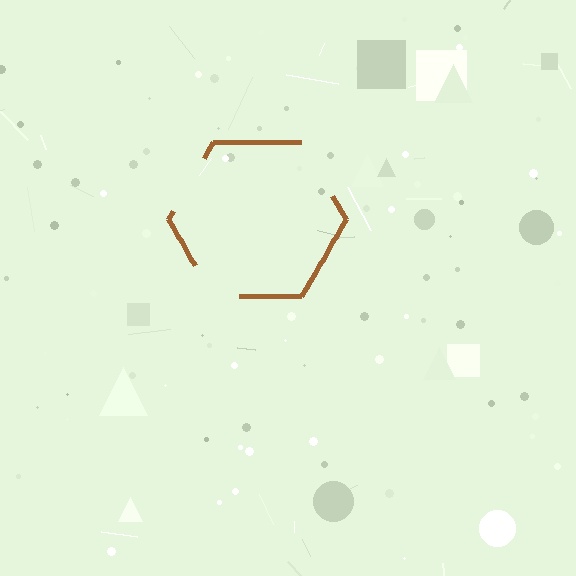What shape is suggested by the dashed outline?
The dashed outline suggests a hexagon.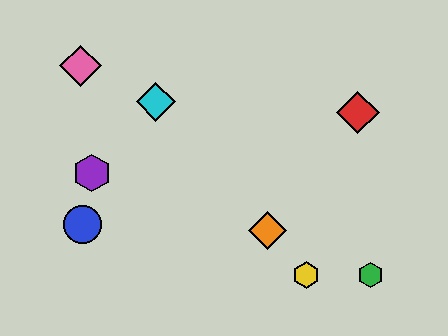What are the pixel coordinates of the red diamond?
The red diamond is at (358, 112).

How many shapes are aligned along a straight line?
3 shapes (the yellow hexagon, the orange diamond, the cyan diamond) are aligned along a straight line.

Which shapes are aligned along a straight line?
The yellow hexagon, the orange diamond, the cyan diamond are aligned along a straight line.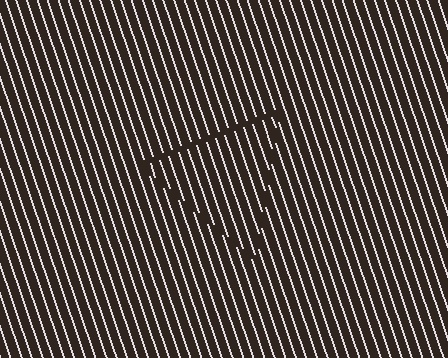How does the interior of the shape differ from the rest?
The interior of the shape contains the same grating, shifted by half a period — the contour is defined by the phase discontinuity where line-ends from the inner and outer gratings abut.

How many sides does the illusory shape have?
3 sides — the line-ends trace a triangle.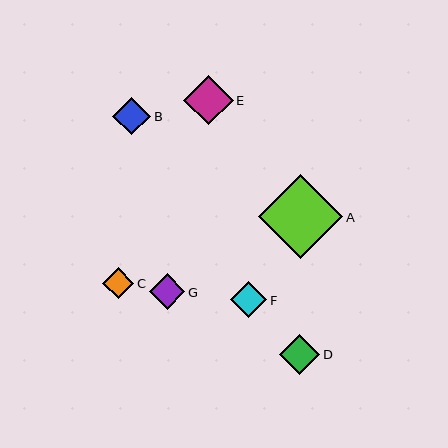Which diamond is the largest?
Diamond A is the largest with a size of approximately 84 pixels.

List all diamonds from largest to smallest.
From largest to smallest: A, E, D, B, F, G, C.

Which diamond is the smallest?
Diamond C is the smallest with a size of approximately 31 pixels.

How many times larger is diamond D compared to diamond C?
Diamond D is approximately 1.3 times the size of diamond C.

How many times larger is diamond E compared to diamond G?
Diamond E is approximately 1.4 times the size of diamond G.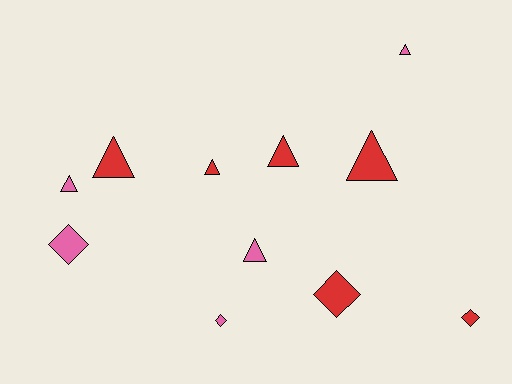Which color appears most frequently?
Red, with 6 objects.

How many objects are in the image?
There are 11 objects.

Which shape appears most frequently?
Triangle, with 7 objects.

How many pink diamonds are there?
There are 2 pink diamonds.